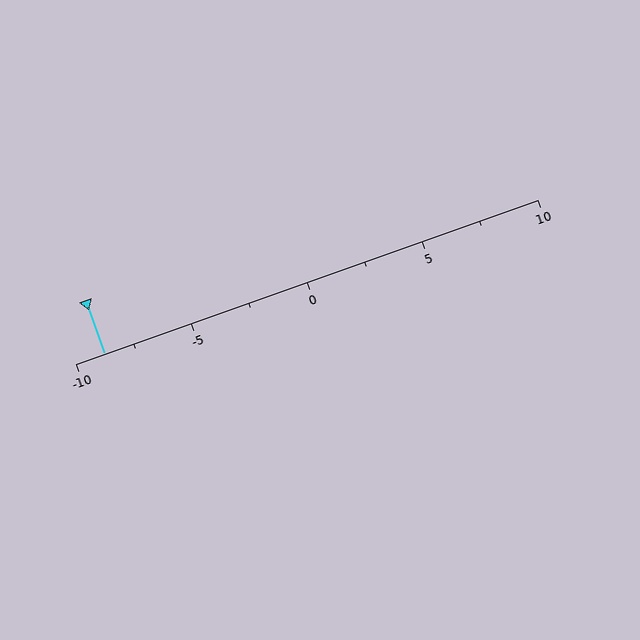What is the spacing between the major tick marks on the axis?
The major ticks are spaced 5 apart.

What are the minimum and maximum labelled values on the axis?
The axis runs from -10 to 10.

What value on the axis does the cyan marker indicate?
The marker indicates approximately -8.8.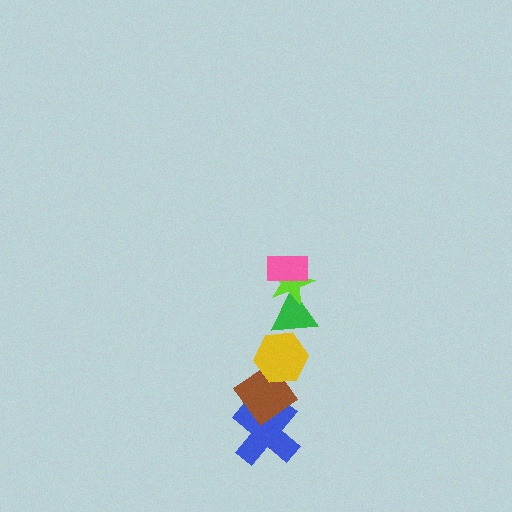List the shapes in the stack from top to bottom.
From top to bottom: the pink rectangle, the lime star, the green triangle, the yellow hexagon, the brown diamond, the blue cross.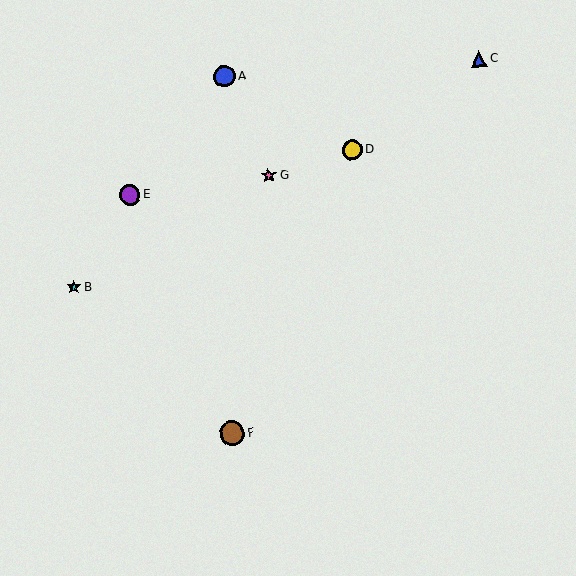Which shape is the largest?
The brown circle (labeled F) is the largest.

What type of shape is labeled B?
Shape B is a cyan star.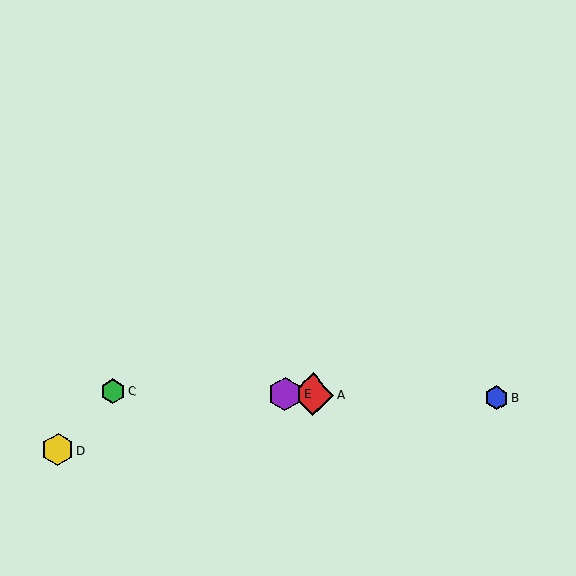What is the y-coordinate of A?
Object A is at y≈395.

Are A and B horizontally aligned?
Yes, both are at y≈395.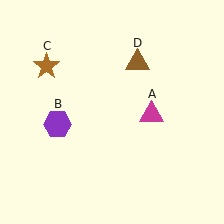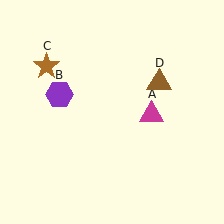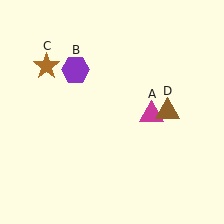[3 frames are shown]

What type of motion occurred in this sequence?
The purple hexagon (object B), brown triangle (object D) rotated clockwise around the center of the scene.